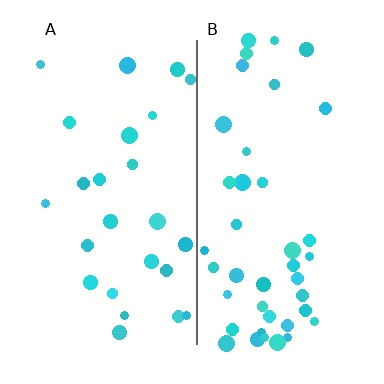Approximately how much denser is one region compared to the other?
Approximately 1.7× — region B over region A.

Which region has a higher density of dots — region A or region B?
B (the right).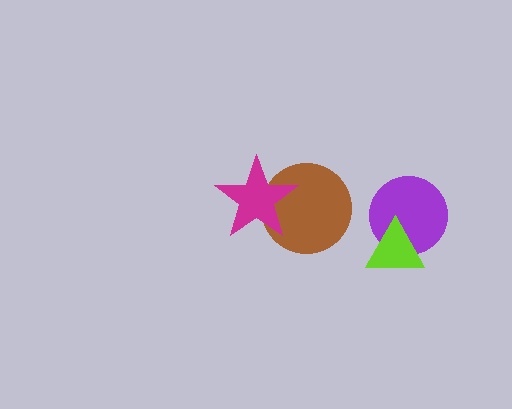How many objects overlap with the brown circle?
1 object overlaps with the brown circle.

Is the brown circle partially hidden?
Yes, it is partially covered by another shape.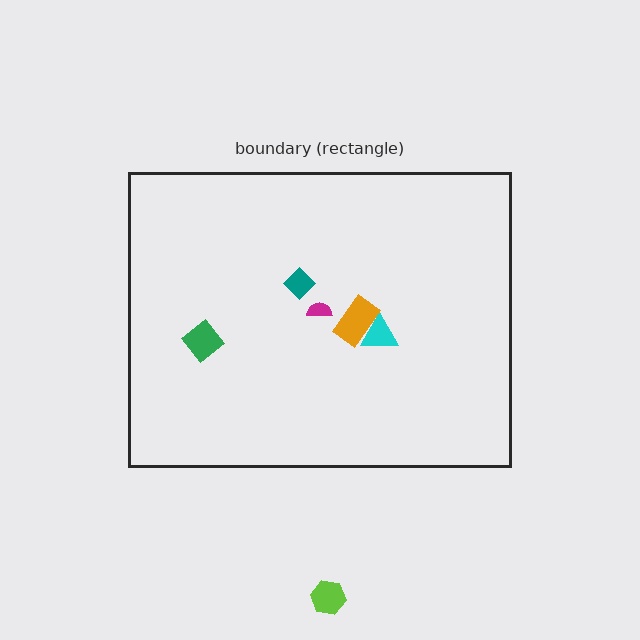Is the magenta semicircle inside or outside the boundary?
Inside.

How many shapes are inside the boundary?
5 inside, 1 outside.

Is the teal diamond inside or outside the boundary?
Inside.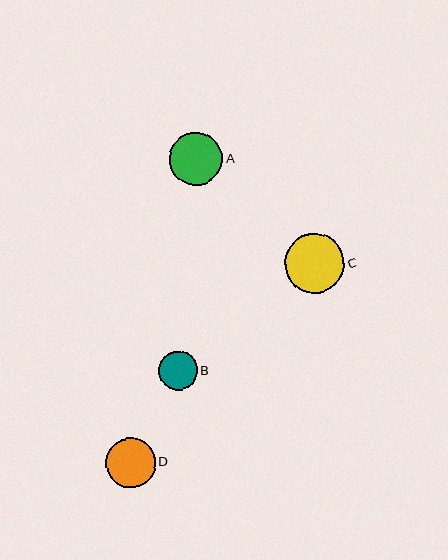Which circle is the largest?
Circle C is the largest with a size of approximately 60 pixels.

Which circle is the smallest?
Circle B is the smallest with a size of approximately 39 pixels.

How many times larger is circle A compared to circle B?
Circle A is approximately 1.4 times the size of circle B.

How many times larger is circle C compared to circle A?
Circle C is approximately 1.1 times the size of circle A.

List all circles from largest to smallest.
From largest to smallest: C, A, D, B.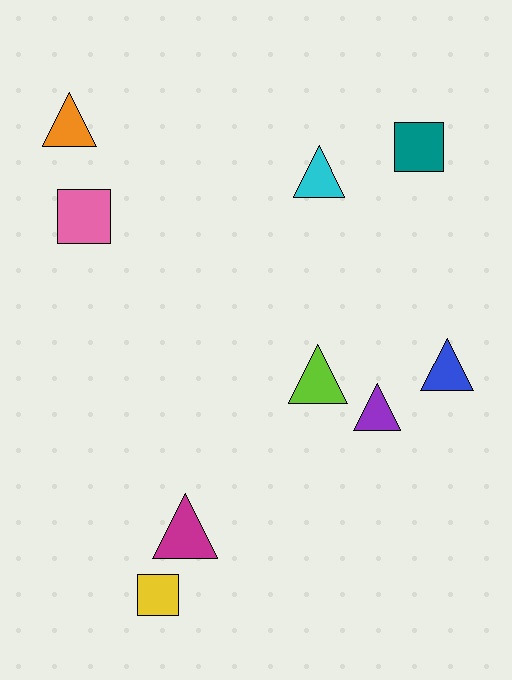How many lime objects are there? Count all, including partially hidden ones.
There is 1 lime object.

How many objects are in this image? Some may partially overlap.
There are 9 objects.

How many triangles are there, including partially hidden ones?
There are 6 triangles.